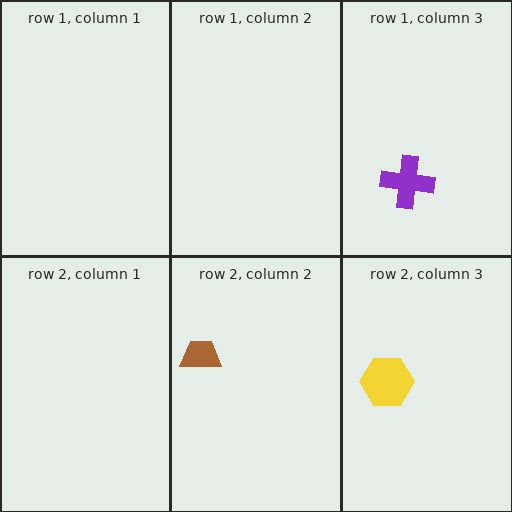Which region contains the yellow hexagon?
The row 2, column 3 region.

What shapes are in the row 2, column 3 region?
The yellow hexagon.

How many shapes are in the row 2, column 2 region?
1.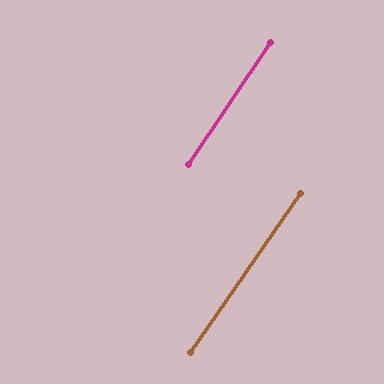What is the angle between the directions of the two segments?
Approximately 1 degree.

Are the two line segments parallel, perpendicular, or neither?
Parallel — their directions differ by only 0.8°.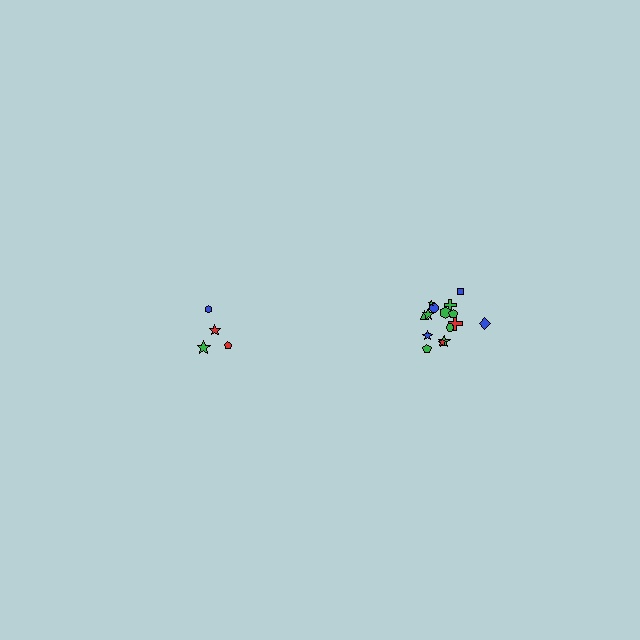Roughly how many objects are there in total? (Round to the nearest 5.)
Roughly 20 objects in total.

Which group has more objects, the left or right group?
The right group.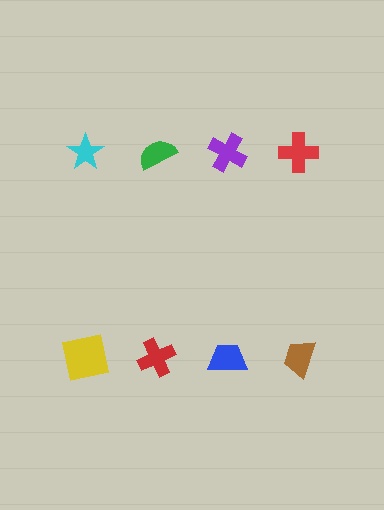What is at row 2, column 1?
A yellow square.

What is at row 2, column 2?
A red cross.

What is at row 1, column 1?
A cyan star.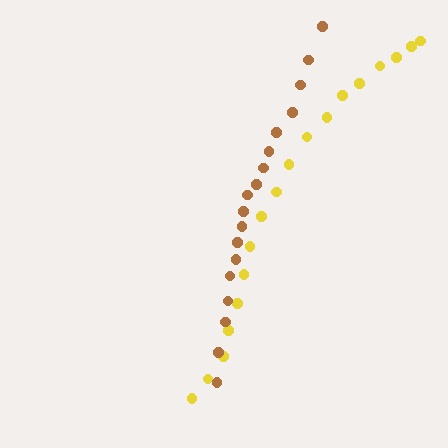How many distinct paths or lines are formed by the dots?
There are 2 distinct paths.